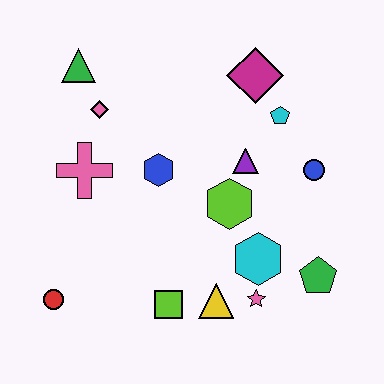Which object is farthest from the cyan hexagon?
The green triangle is farthest from the cyan hexagon.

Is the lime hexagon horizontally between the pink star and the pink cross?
Yes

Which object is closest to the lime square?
The yellow triangle is closest to the lime square.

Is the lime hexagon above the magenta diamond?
No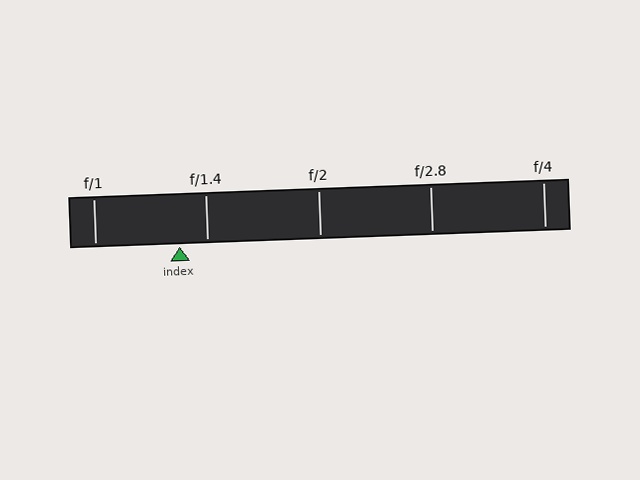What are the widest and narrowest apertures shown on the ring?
The widest aperture shown is f/1 and the narrowest is f/4.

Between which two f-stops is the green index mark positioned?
The index mark is between f/1 and f/1.4.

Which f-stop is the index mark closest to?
The index mark is closest to f/1.4.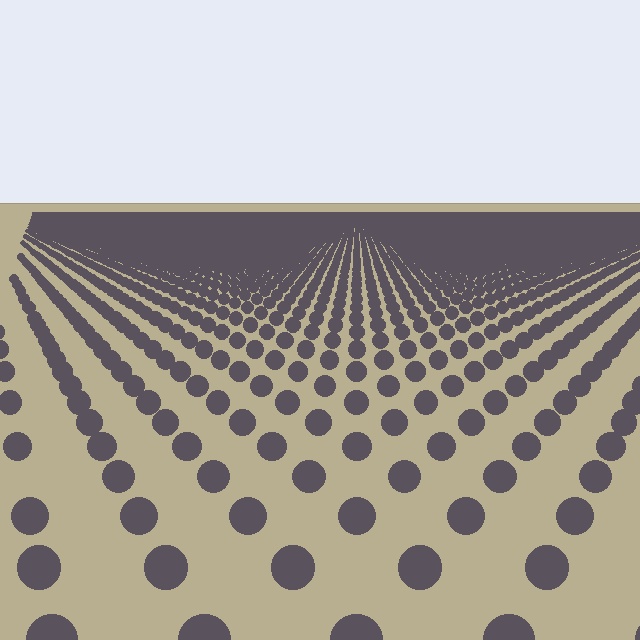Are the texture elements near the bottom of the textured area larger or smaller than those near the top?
Larger. Near the bottom, elements are closer to the viewer and appear at a bigger on-screen size.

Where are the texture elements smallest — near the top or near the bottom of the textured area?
Near the top.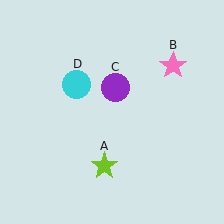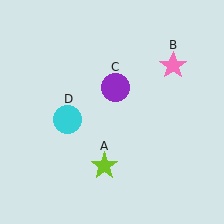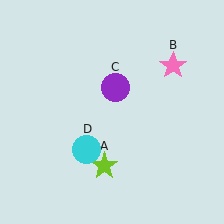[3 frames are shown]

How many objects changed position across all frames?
1 object changed position: cyan circle (object D).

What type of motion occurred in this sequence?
The cyan circle (object D) rotated counterclockwise around the center of the scene.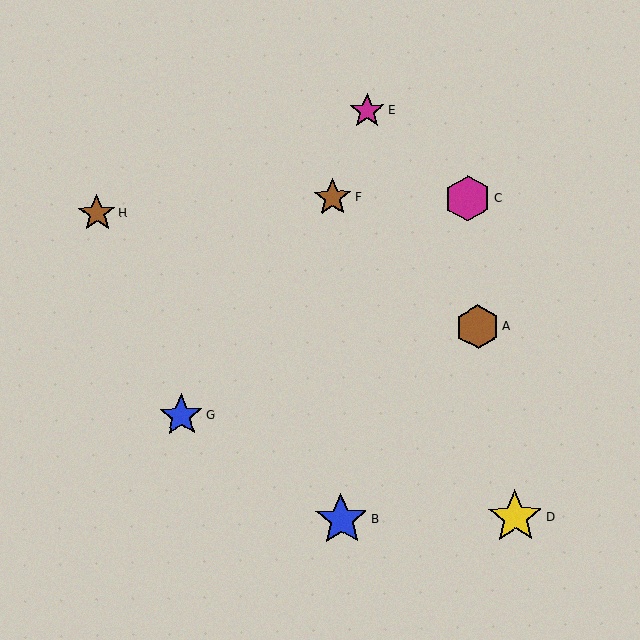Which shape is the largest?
The yellow star (labeled D) is the largest.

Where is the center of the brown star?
The center of the brown star is at (97, 213).